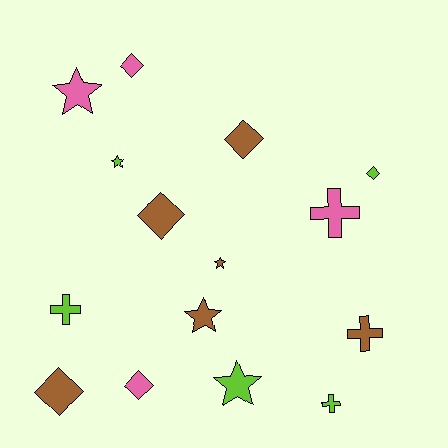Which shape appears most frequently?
Diamond, with 6 objects.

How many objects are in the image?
There are 15 objects.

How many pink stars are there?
There is 1 pink star.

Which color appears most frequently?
Brown, with 6 objects.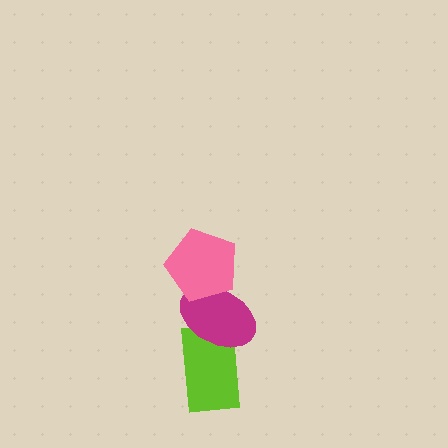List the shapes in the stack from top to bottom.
From top to bottom: the pink pentagon, the magenta ellipse, the lime rectangle.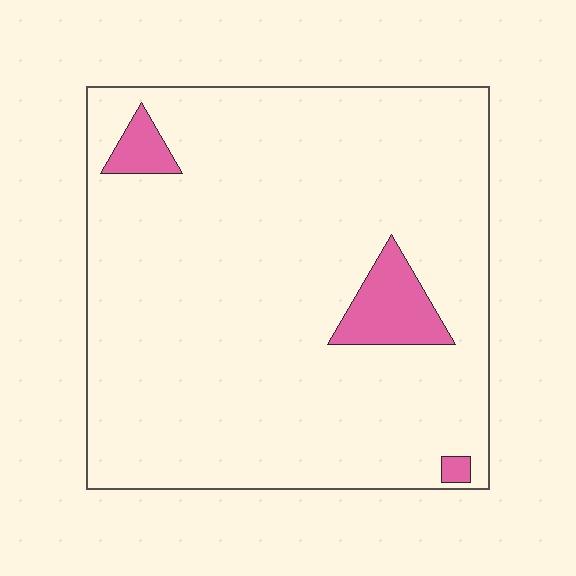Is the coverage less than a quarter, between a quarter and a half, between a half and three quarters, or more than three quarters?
Less than a quarter.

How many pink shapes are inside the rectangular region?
3.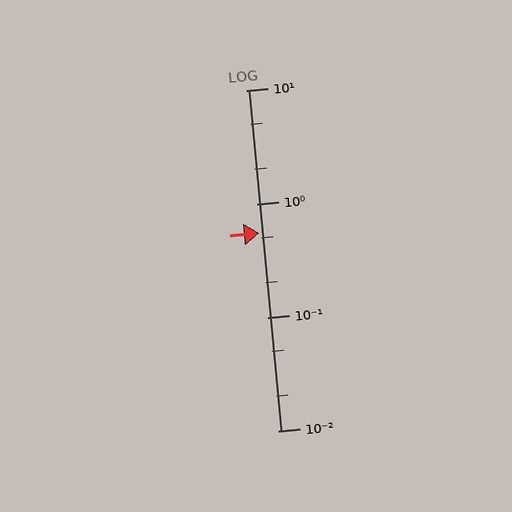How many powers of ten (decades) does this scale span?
The scale spans 3 decades, from 0.01 to 10.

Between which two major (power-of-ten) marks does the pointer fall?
The pointer is between 0.1 and 1.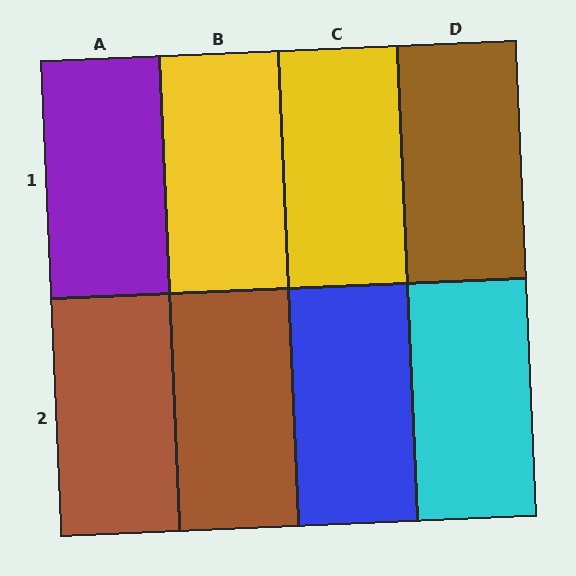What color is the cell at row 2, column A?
Brown.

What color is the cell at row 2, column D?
Cyan.